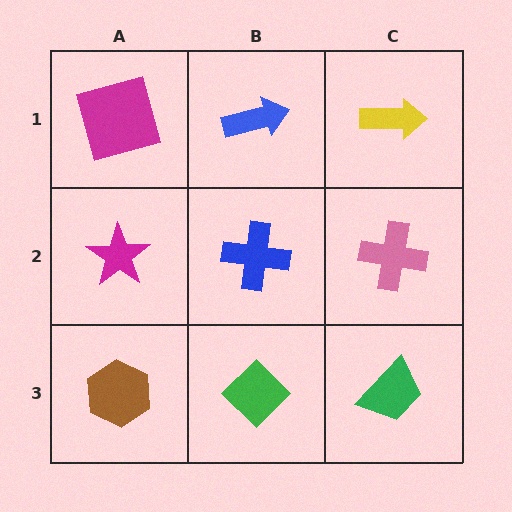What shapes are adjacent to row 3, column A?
A magenta star (row 2, column A), a green diamond (row 3, column B).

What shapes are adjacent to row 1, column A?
A magenta star (row 2, column A), a blue arrow (row 1, column B).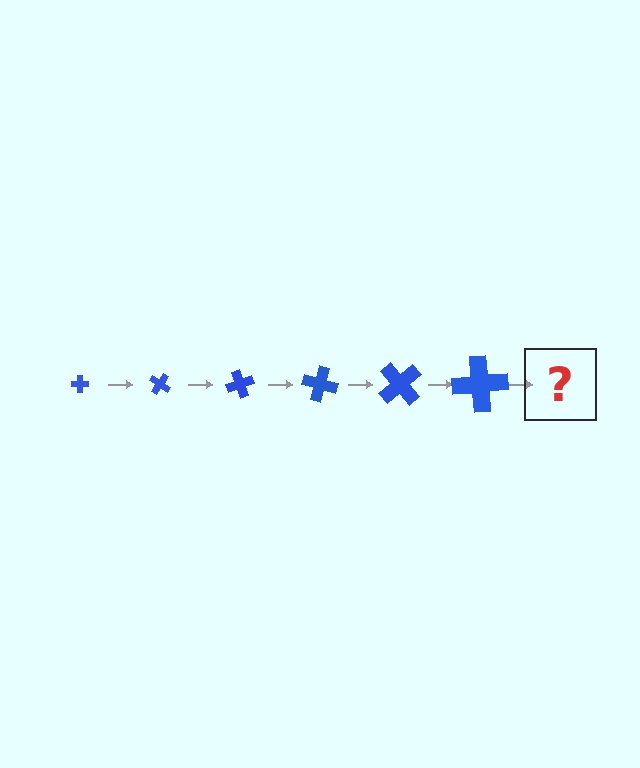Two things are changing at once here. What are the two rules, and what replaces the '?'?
The two rules are that the cross grows larger each step and it rotates 35 degrees each step. The '?' should be a cross, larger than the previous one and rotated 210 degrees from the start.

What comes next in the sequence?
The next element should be a cross, larger than the previous one and rotated 210 degrees from the start.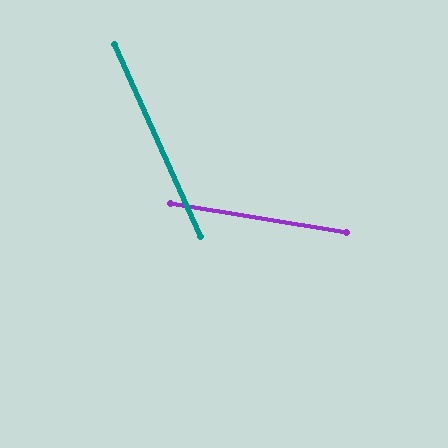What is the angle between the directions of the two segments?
Approximately 57 degrees.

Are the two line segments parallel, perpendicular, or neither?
Neither parallel nor perpendicular — they differ by about 57°.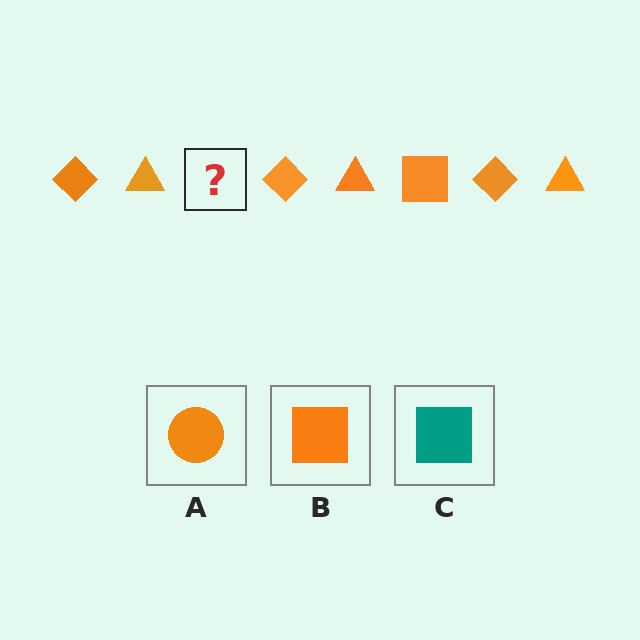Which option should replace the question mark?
Option B.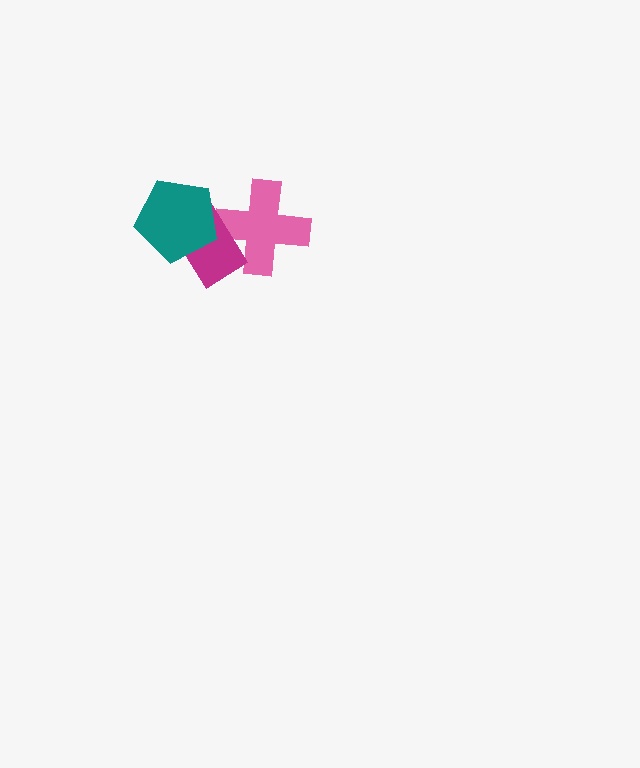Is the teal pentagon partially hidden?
No, no other shape covers it.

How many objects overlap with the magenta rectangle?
2 objects overlap with the magenta rectangle.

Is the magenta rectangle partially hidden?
Yes, it is partially covered by another shape.